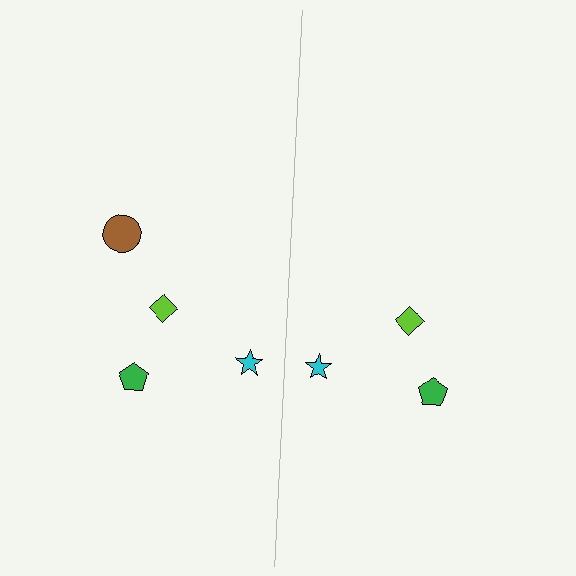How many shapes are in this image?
There are 7 shapes in this image.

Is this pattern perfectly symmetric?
No, the pattern is not perfectly symmetric. A brown circle is missing from the right side.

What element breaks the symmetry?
A brown circle is missing from the right side.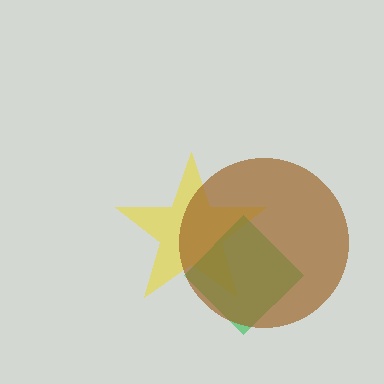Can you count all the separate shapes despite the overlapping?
Yes, there are 3 separate shapes.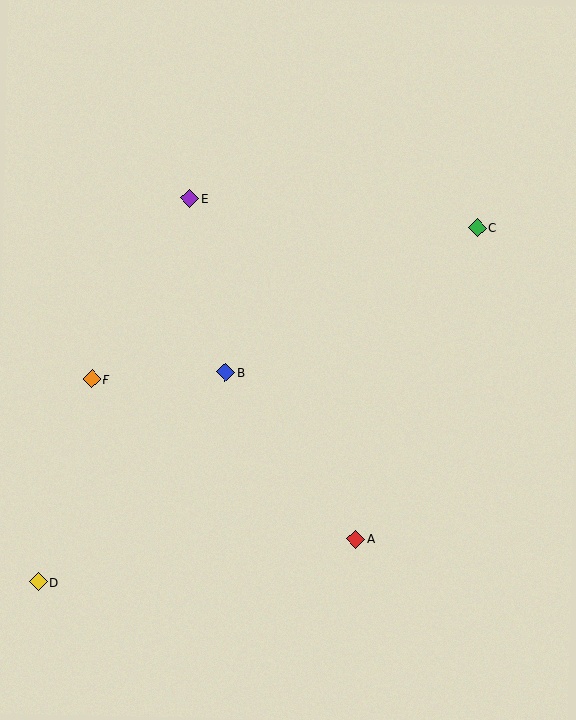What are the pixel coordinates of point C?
Point C is at (477, 228).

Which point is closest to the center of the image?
Point B at (225, 372) is closest to the center.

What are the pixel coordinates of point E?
Point E is at (190, 199).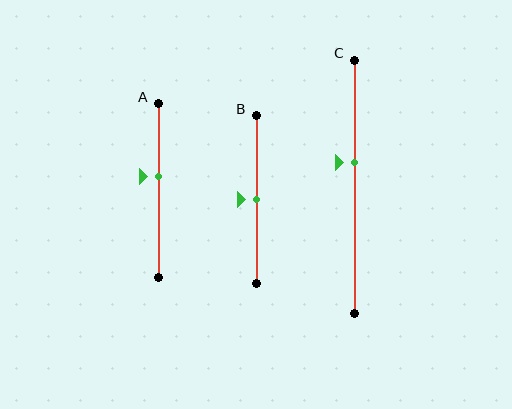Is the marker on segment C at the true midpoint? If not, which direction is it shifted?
No, the marker on segment C is shifted upward by about 10% of the segment length.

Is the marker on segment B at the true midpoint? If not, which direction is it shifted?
Yes, the marker on segment B is at the true midpoint.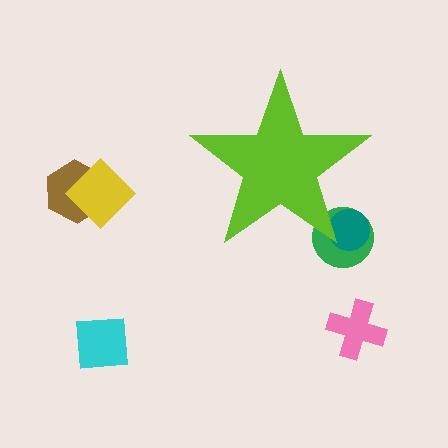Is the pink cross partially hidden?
No, the pink cross is fully visible.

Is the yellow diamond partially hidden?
No, the yellow diamond is fully visible.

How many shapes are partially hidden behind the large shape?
2 shapes are partially hidden.